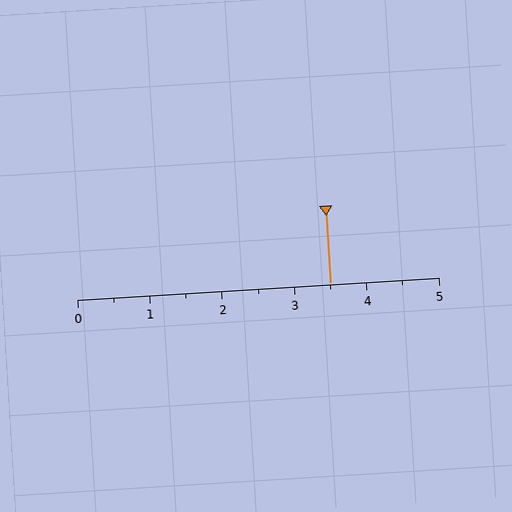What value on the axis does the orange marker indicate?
The marker indicates approximately 3.5.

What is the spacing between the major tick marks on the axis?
The major ticks are spaced 1 apart.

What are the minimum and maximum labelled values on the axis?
The axis runs from 0 to 5.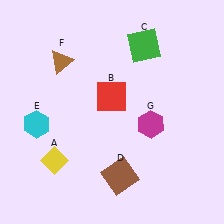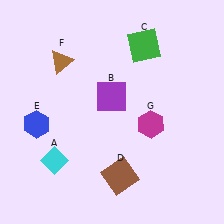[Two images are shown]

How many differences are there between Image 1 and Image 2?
There are 3 differences between the two images.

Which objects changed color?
A changed from yellow to cyan. B changed from red to purple. E changed from cyan to blue.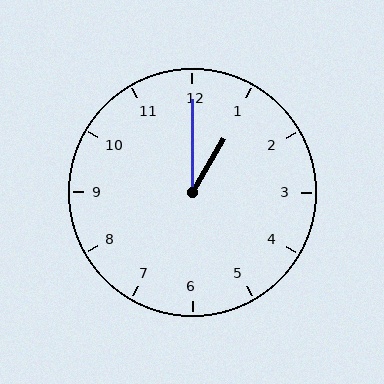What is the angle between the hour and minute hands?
Approximately 30 degrees.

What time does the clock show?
1:00.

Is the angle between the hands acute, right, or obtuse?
It is acute.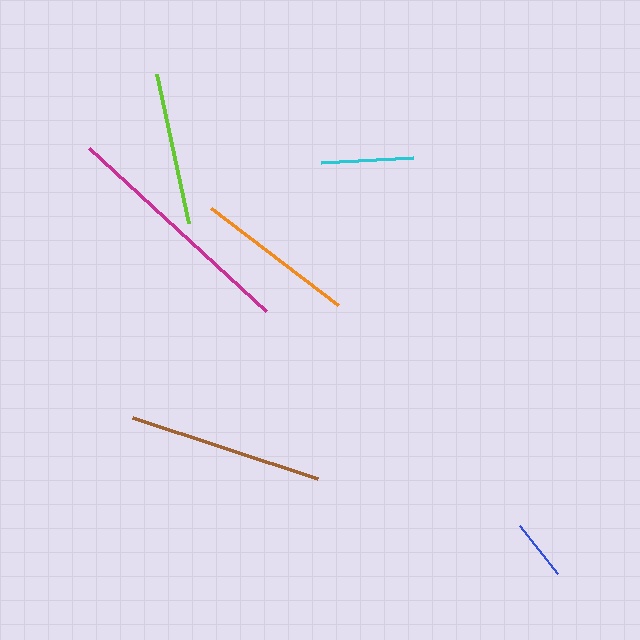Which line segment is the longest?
The magenta line is the longest at approximately 241 pixels.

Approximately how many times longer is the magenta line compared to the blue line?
The magenta line is approximately 3.9 times the length of the blue line.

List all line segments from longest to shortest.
From longest to shortest: magenta, brown, orange, lime, cyan, blue.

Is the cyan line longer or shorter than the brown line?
The brown line is longer than the cyan line.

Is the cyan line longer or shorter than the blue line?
The cyan line is longer than the blue line.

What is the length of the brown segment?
The brown segment is approximately 194 pixels long.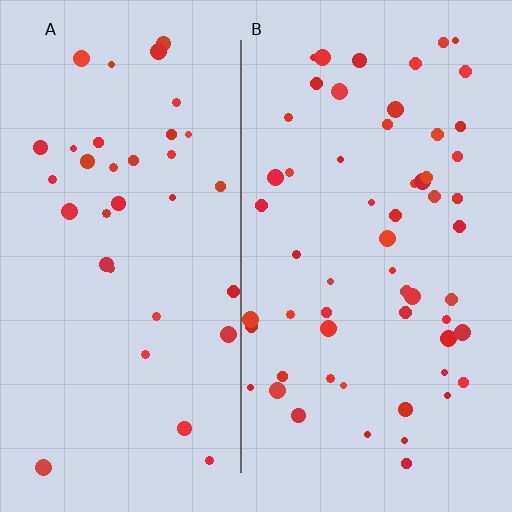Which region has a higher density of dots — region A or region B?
B (the right).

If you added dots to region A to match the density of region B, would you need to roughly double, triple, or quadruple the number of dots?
Approximately double.